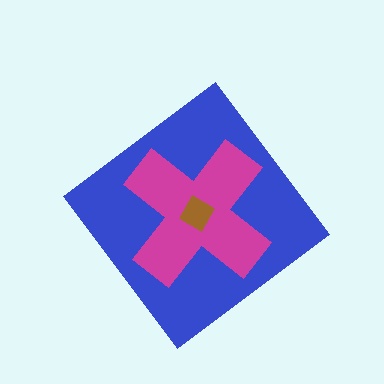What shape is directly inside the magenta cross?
The brown diamond.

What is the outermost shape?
The blue diamond.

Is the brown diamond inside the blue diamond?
Yes.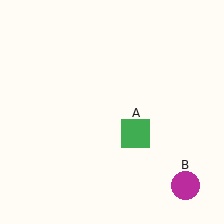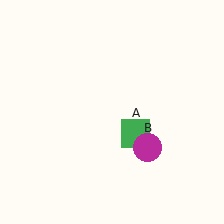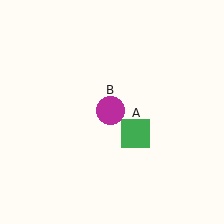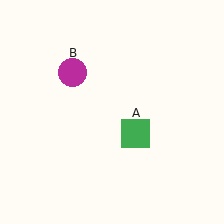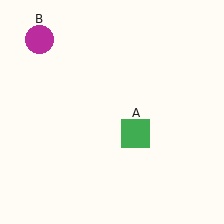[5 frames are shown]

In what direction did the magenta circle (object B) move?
The magenta circle (object B) moved up and to the left.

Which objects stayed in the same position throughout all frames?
Green square (object A) remained stationary.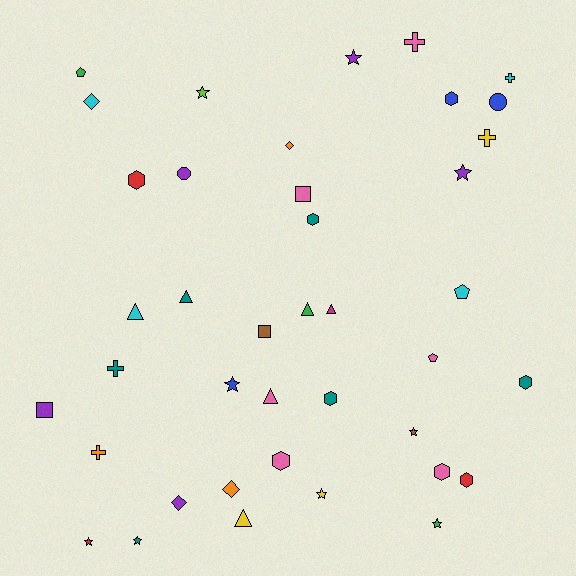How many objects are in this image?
There are 40 objects.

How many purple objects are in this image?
There are 5 purple objects.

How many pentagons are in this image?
There are 3 pentagons.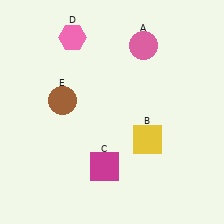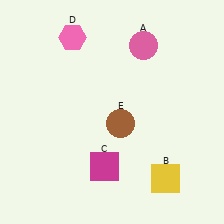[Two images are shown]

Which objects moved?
The objects that moved are: the yellow square (B), the brown circle (E).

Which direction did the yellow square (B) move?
The yellow square (B) moved down.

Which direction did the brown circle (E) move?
The brown circle (E) moved right.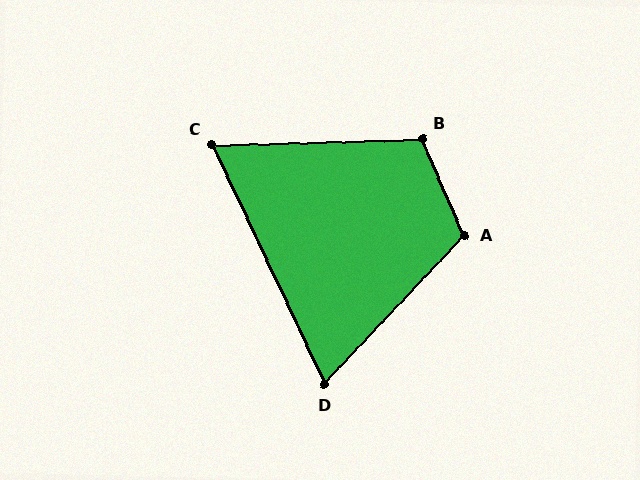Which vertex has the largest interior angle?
A, at approximately 113 degrees.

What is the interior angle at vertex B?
Approximately 111 degrees (obtuse).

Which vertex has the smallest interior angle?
C, at approximately 67 degrees.